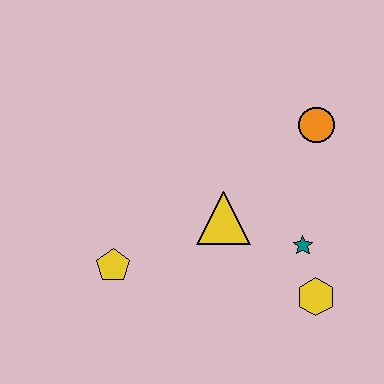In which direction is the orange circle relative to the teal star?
The orange circle is above the teal star.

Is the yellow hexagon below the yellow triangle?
Yes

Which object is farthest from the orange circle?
The yellow pentagon is farthest from the orange circle.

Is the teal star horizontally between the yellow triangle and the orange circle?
Yes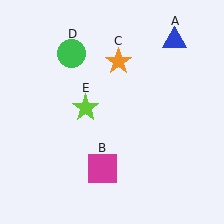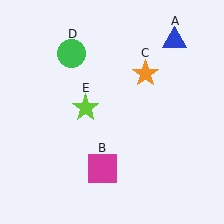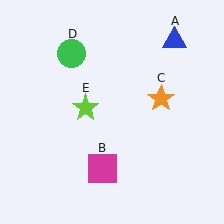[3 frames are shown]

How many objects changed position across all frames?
1 object changed position: orange star (object C).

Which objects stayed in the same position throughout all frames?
Blue triangle (object A) and magenta square (object B) and green circle (object D) and lime star (object E) remained stationary.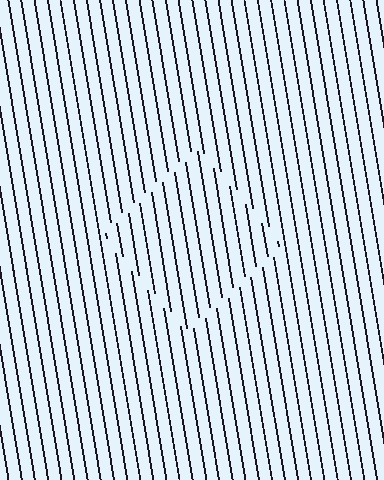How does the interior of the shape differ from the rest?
The interior of the shape contains the same grating, shifted by half a period — the contour is defined by the phase discontinuity where line-ends from the inner and outer gratings abut.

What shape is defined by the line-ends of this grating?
An illusory square. The interior of the shape contains the same grating, shifted by half a period — the contour is defined by the phase discontinuity where line-ends from the inner and outer gratings abut.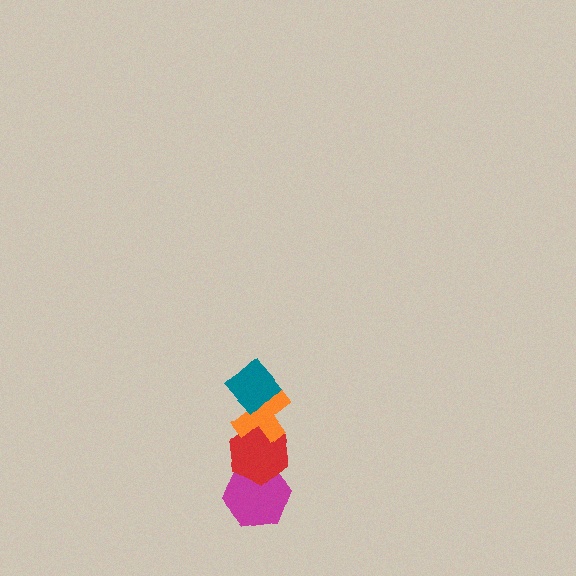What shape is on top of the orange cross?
The teal diamond is on top of the orange cross.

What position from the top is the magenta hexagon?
The magenta hexagon is 4th from the top.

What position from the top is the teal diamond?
The teal diamond is 1st from the top.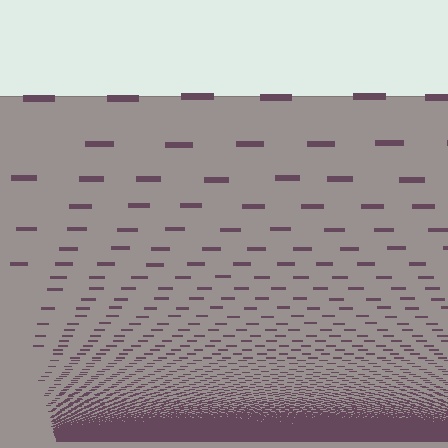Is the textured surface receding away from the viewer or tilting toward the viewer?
The surface appears to tilt toward the viewer. Texture elements get larger and sparser toward the top.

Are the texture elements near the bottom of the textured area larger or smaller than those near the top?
Smaller. The gradient is inverted — elements near the bottom are smaller and denser.